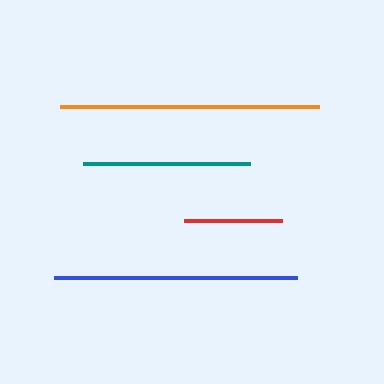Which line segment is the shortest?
The red line is the shortest at approximately 98 pixels.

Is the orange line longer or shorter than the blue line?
The orange line is longer than the blue line.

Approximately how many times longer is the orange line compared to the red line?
The orange line is approximately 2.6 times the length of the red line.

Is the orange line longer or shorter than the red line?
The orange line is longer than the red line.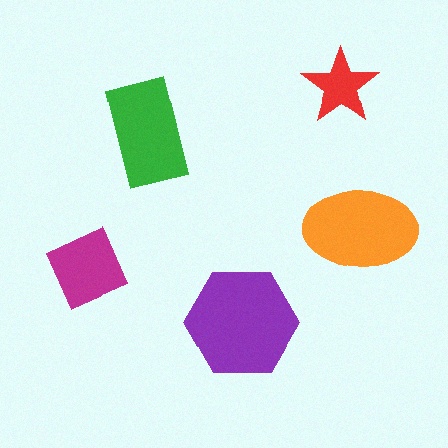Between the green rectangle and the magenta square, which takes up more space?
The green rectangle.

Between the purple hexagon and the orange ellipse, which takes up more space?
The purple hexagon.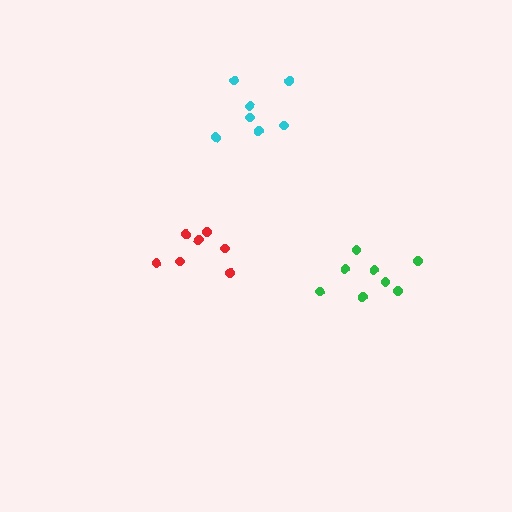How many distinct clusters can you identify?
There are 3 distinct clusters.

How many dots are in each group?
Group 1: 7 dots, Group 2: 7 dots, Group 3: 8 dots (22 total).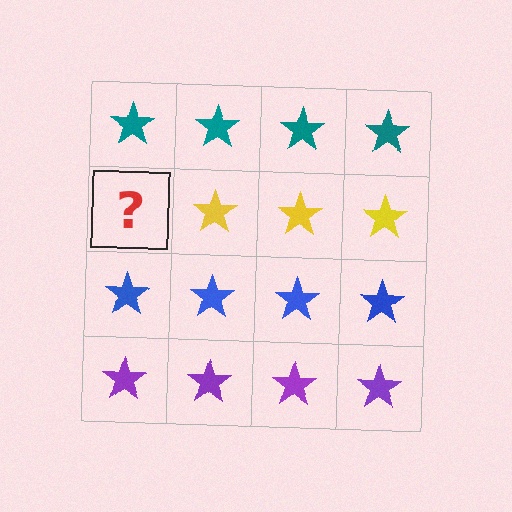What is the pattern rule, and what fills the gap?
The rule is that each row has a consistent color. The gap should be filled with a yellow star.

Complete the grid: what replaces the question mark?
The question mark should be replaced with a yellow star.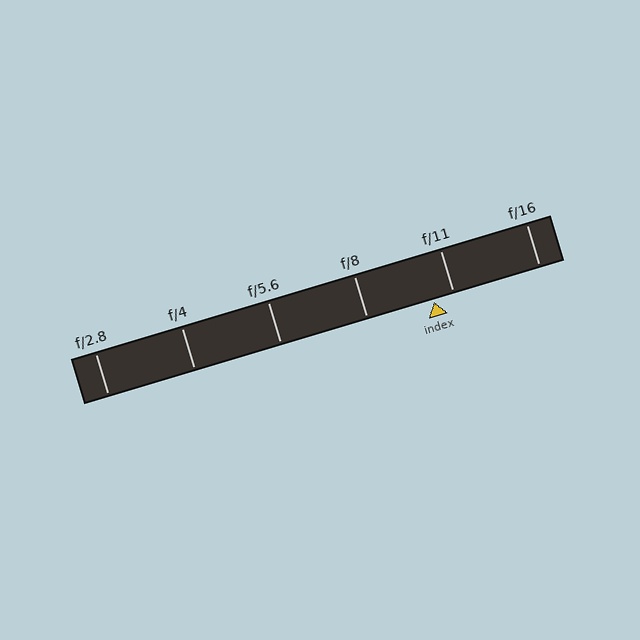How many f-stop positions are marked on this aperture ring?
There are 6 f-stop positions marked.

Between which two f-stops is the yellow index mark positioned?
The index mark is between f/8 and f/11.